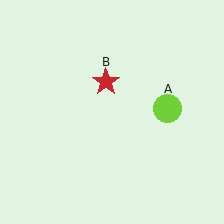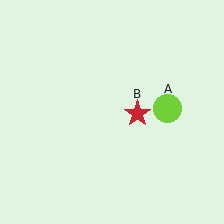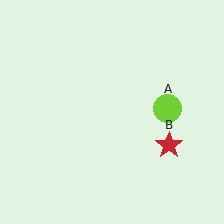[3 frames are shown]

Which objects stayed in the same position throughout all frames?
Lime circle (object A) remained stationary.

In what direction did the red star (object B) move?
The red star (object B) moved down and to the right.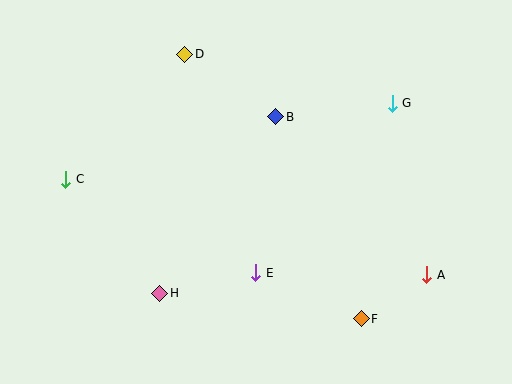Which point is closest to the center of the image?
Point B at (276, 117) is closest to the center.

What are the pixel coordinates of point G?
Point G is at (392, 103).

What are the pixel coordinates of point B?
Point B is at (276, 117).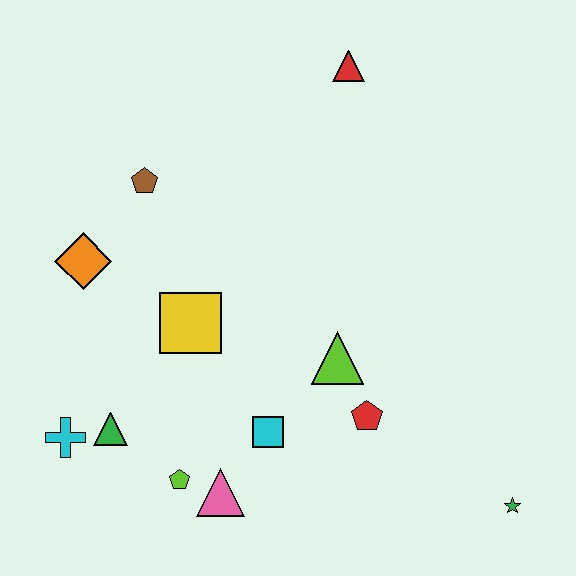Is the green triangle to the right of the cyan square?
No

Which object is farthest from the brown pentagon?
The green star is farthest from the brown pentagon.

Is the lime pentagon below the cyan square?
Yes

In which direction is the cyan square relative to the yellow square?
The cyan square is below the yellow square.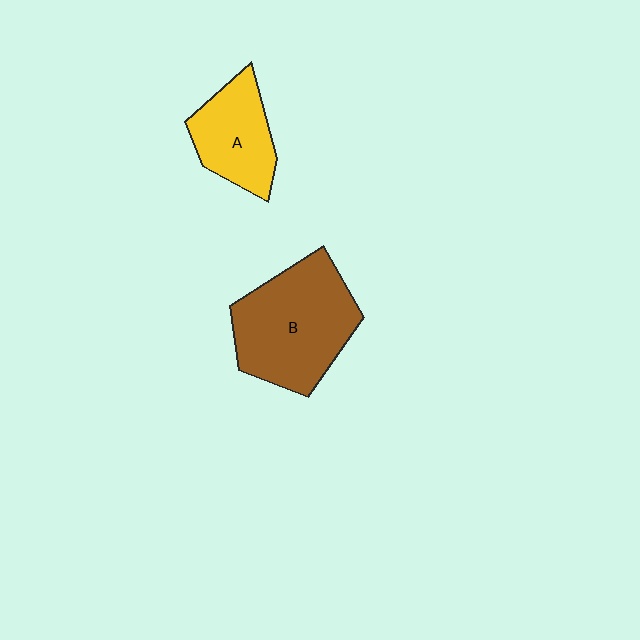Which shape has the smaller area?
Shape A (yellow).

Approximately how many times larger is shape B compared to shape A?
Approximately 1.7 times.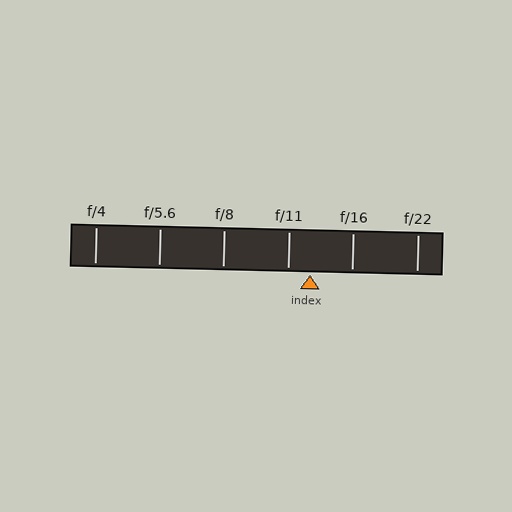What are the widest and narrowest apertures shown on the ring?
The widest aperture shown is f/4 and the narrowest is f/22.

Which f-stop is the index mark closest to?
The index mark is closest to f/11.